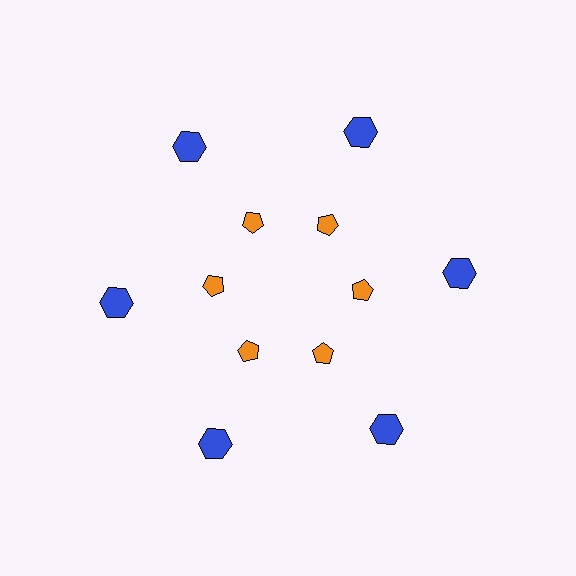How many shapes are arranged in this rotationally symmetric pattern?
There are 12 shapes, arranged in 6 groups of 2.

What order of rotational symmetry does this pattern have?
This pattern has 6-fold rotational symmetry.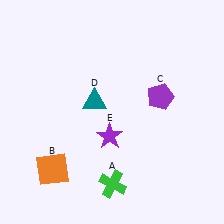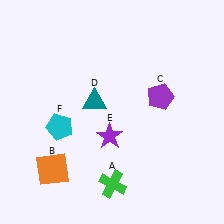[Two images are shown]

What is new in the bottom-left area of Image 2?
A cyan pentagon (F) was added in the bottom-left area of Image 2.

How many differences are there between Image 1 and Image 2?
There is 1 difference between the two images.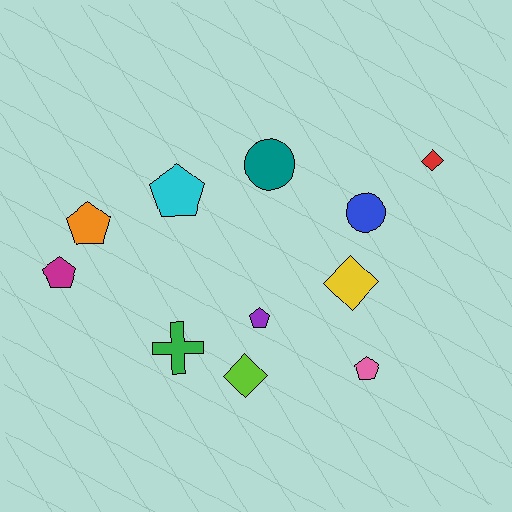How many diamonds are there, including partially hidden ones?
There are 3 diamonds.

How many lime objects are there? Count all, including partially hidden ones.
There is 1 lime object.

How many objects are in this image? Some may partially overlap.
There are 11 objects.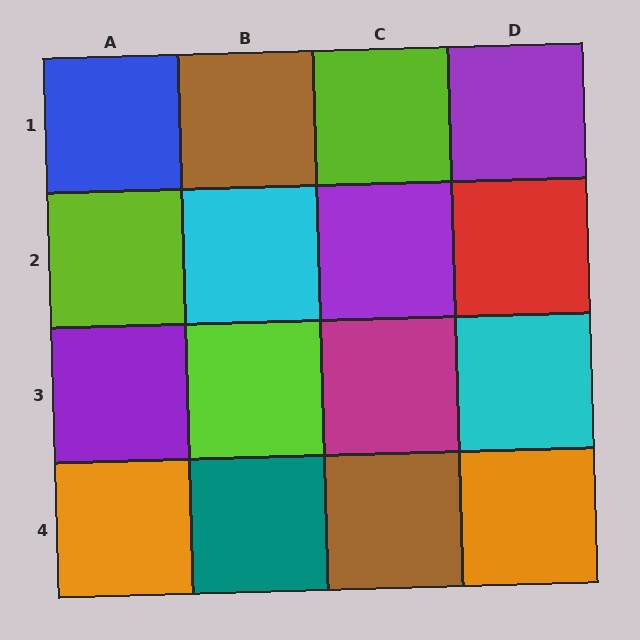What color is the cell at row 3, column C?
Magenta.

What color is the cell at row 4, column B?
Teal.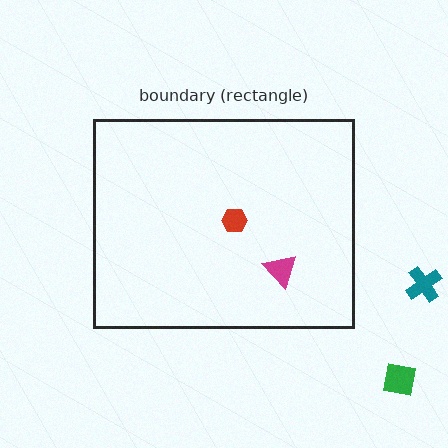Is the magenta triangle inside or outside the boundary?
Inside.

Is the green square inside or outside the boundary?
Outside.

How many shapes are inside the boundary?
2 inside, 2 outside.